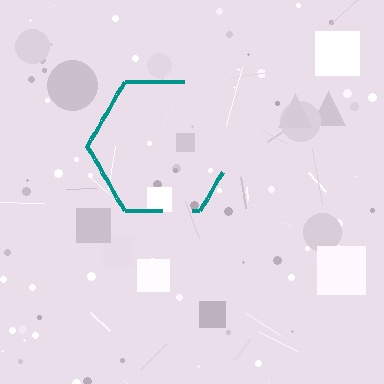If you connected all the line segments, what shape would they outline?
They would outline a hexagon.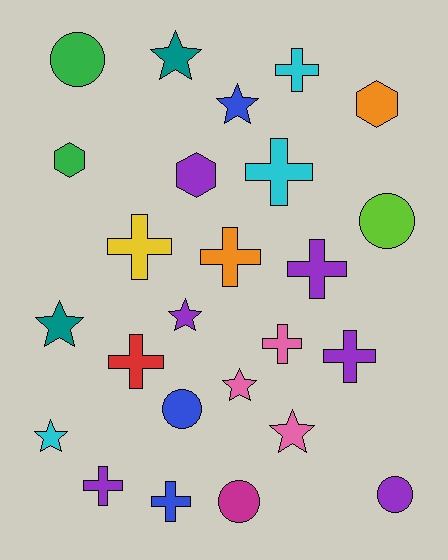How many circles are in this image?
There are 5 circles.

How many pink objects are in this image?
There are 3 pink objects.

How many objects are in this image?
There are 25 objects.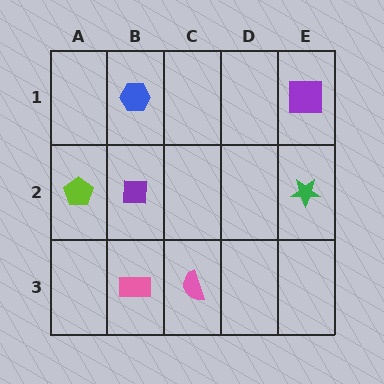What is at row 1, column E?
A purple square.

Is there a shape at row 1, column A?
No, that cell is empty.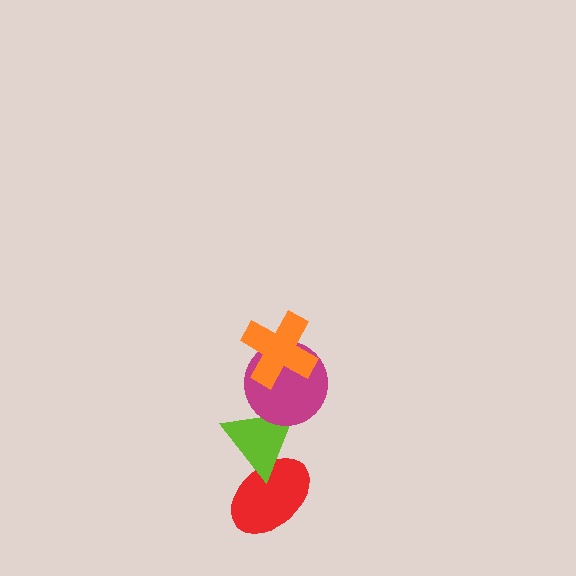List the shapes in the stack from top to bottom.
From top to bottom: the orange cross, the magenta circle, the lime triangle, the red ellipse.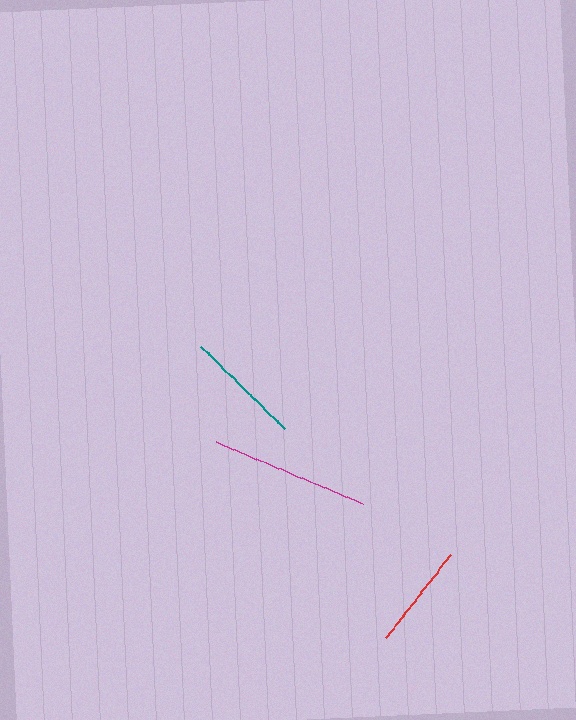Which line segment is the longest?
The magenta line is the longest at approximately 160 pixels.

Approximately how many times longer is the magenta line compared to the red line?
The magenta line is approximately 1.5 times the length of the red line.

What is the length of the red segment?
The red segment is approximately 105 pixels long.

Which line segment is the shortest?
The red line is the shortest at approximately 105 pixels.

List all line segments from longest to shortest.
From longest to shortest: magenta, teal, red.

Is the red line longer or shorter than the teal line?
The teal line is longer than the red line.